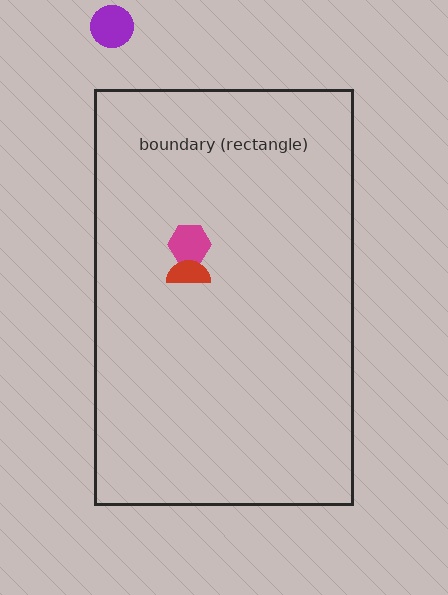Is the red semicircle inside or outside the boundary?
Inside.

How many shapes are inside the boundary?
2 inside, 1 outside.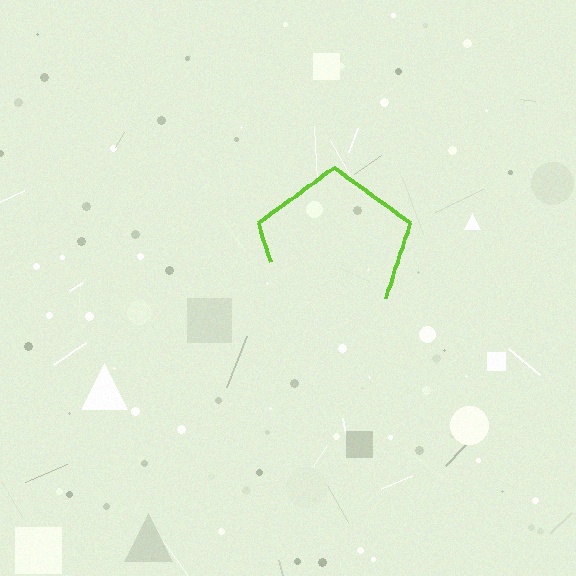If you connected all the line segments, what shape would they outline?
They would outline a pentagon.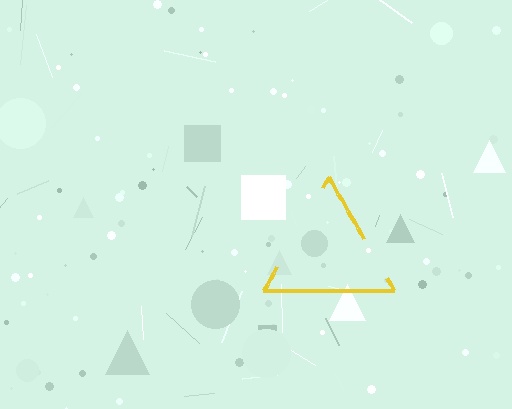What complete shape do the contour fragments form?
The contour fragments form a triangle.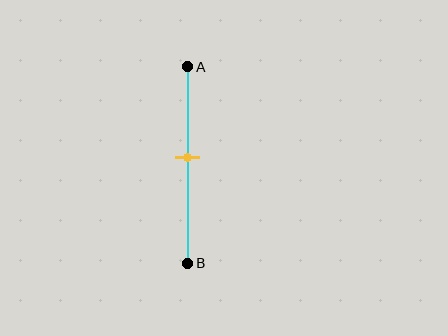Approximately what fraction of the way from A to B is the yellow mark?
The yellow mark is approximately 45% of the way from A to B.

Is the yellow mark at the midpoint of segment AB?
No, the mark is at about 45% from A, not at the 50% midpoint.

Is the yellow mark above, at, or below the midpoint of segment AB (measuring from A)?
The yellow mark is above the midpoint of segment AB.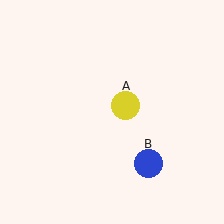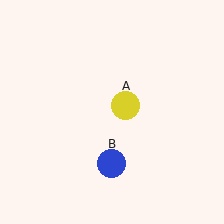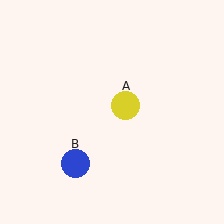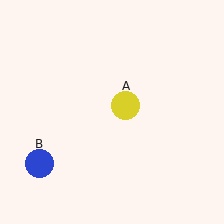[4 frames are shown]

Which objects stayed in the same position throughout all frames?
Yellow circle (object A) remained stationary.